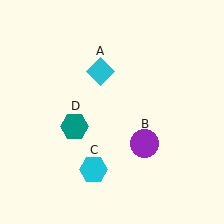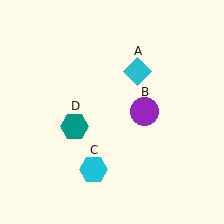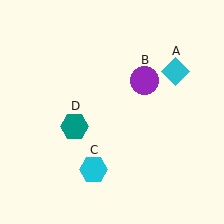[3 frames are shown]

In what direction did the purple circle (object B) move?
The purple circle (object B) moved up.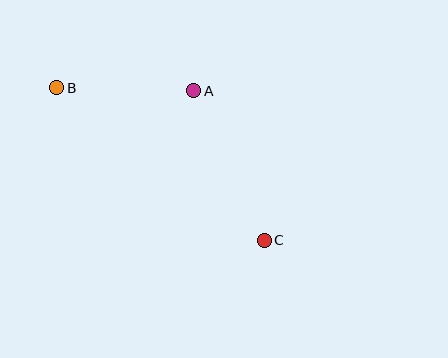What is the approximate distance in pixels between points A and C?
The distance between A and C is approximately 166 pixels.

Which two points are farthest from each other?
Points B and C are farthest from each other.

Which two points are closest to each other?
Points A and B are closest to each other.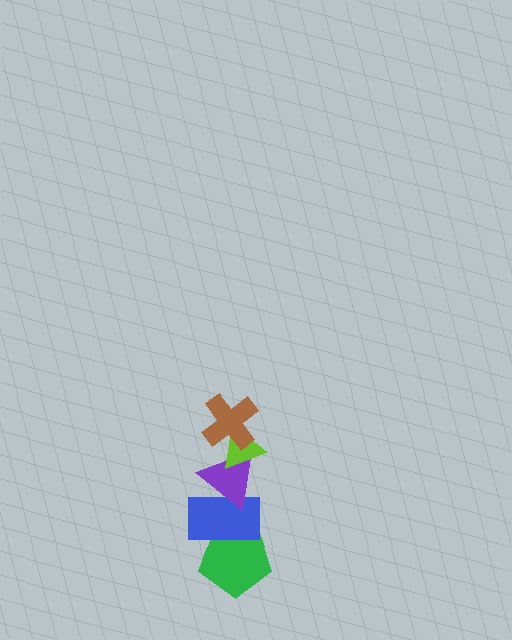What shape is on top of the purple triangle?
The lime triangle is on top of the purple triangle.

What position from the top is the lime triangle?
The lime triangle is 2nd from the top.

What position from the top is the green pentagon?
The green pentagon is 5th from the top.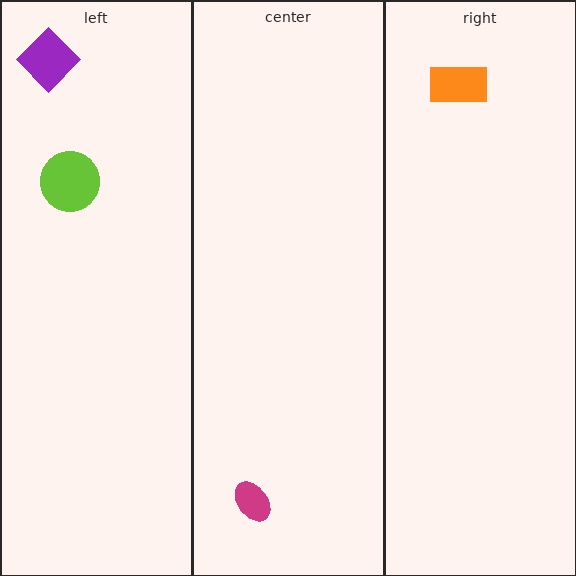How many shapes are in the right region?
1.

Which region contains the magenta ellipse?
The center region.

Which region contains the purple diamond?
The left region.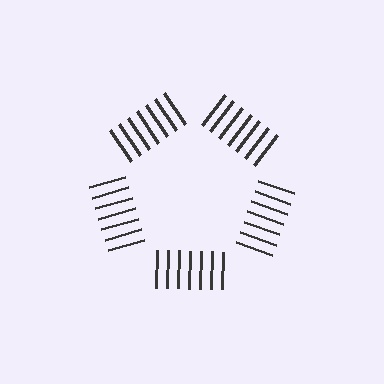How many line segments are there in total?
35 — 7 along each of the 5 edges.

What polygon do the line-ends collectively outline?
An illusory pentagon — the line segments terminate on its edges but no continuous stroke is drawn.